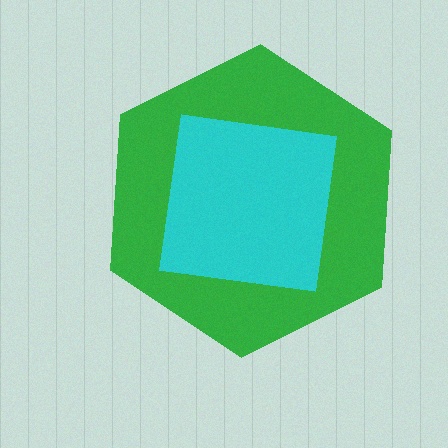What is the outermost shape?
The green hexagon.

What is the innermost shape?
The cyan square.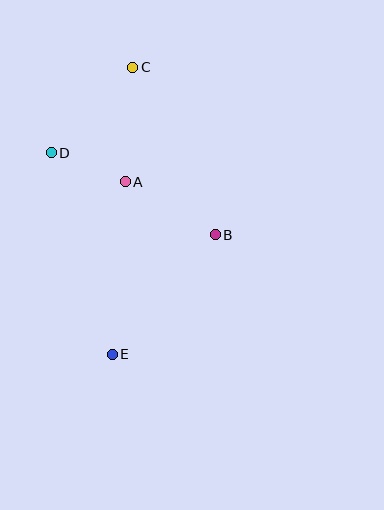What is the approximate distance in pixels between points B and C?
The distance between B and C is approximately 187 pixels.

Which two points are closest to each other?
Points A and D are closest to each other.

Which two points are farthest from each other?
Points C and E are farthest from each other.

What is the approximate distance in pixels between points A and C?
The distance between A and C is approximately 115 pixels.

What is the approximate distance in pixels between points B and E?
The distance between B and E is approximately 158 pixels.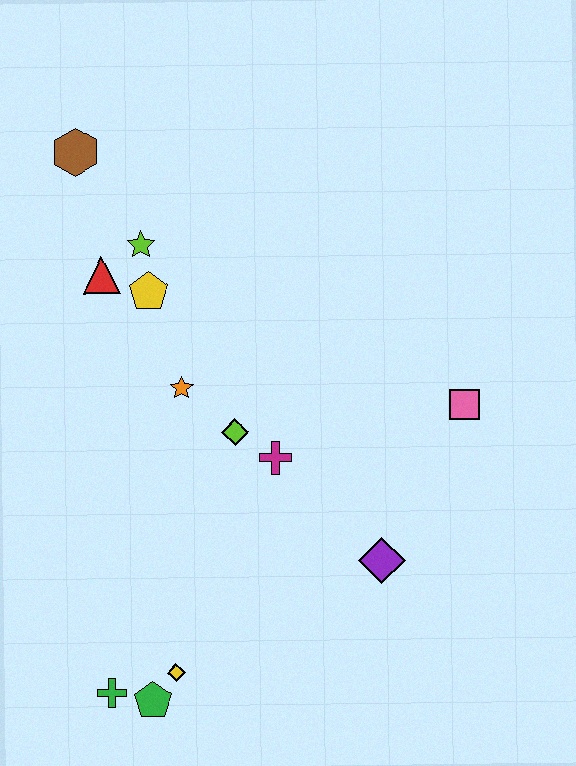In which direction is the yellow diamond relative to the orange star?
The yellow diamond is below the orange star.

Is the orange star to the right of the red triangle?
Yes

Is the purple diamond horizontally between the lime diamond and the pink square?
Yes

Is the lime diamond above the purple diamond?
Yes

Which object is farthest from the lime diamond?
The brown hexagon is farthest from the lime diamond.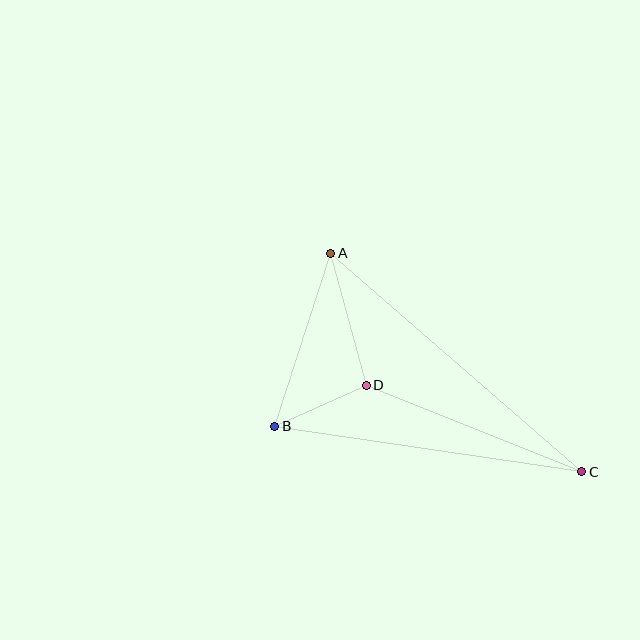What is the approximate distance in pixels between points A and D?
The distance between A and D is approximately 137 pixels.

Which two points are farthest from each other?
Points A and C are farthest from each other.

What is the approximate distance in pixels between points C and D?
The distance between C and D is approximately 232 pixels.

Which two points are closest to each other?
Points B and D are closest to each other.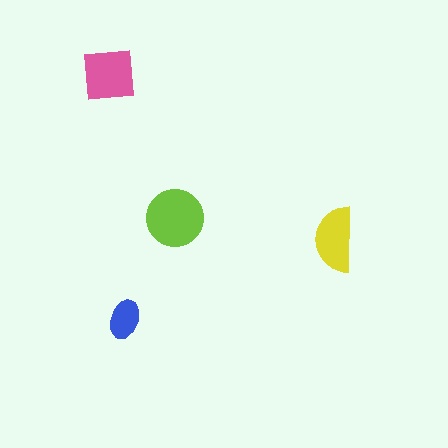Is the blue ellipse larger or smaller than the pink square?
Smaller.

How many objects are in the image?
There are 4 objects in the image.